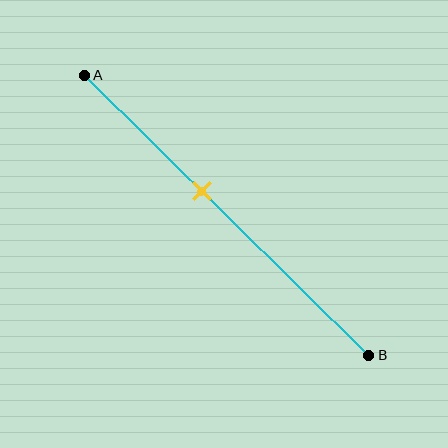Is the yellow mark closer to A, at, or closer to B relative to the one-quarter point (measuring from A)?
The yellow mark is closer to point B than the one-quarter point of segment AB.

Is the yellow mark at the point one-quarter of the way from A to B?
No, the mark is at about 40% from A, not at the 25% one-quarter point.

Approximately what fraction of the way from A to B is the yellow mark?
The yellow mark is approximately 40% of the way from A to B.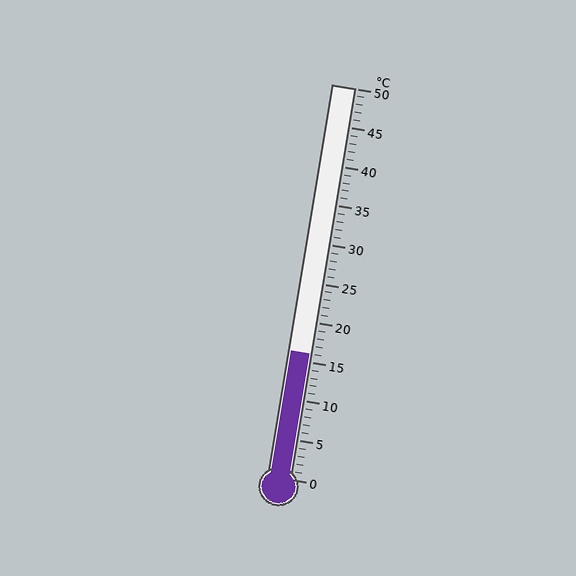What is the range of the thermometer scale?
The thermometer scale ranges from 0°C to 50°C.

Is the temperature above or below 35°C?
The temperature is below 35°C.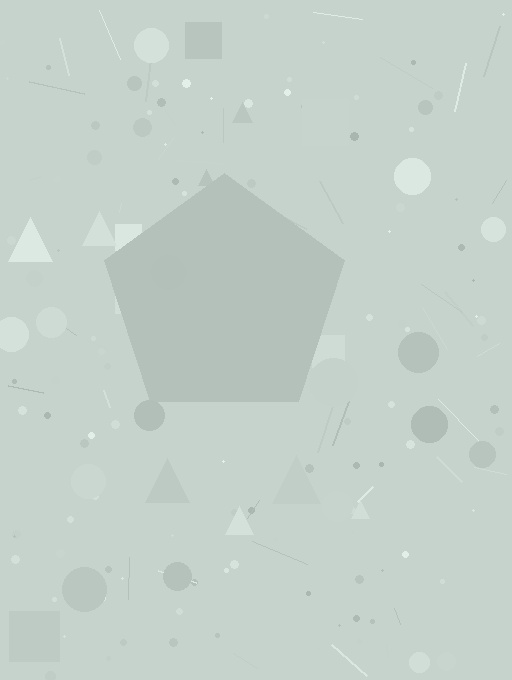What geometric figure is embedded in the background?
A pentagon is embedded in the background.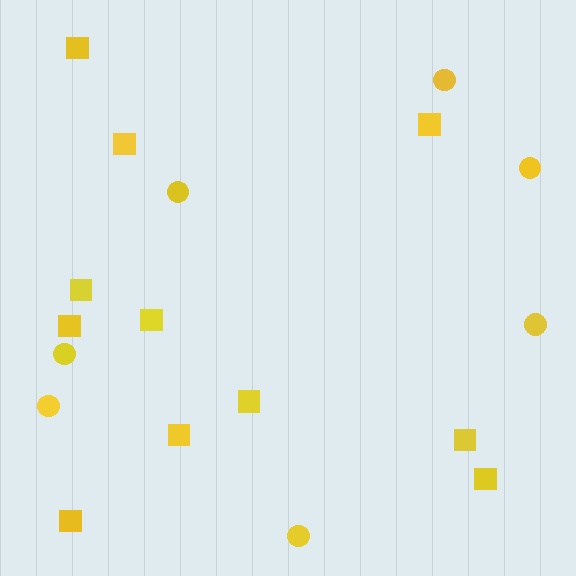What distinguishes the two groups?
There are 2 groups: one group of circles (7) and one group of squares (11).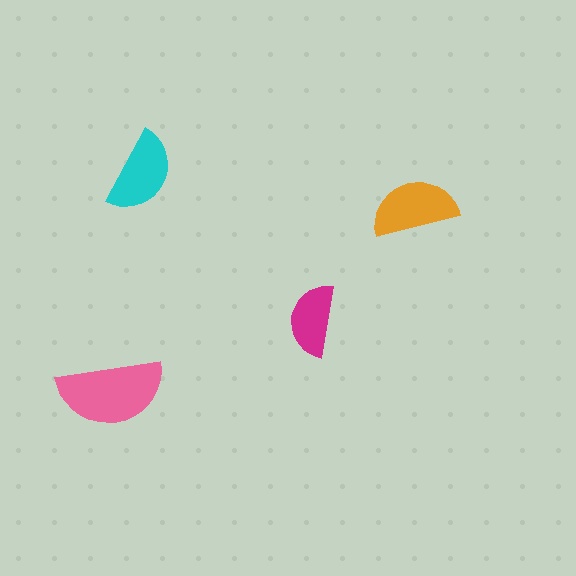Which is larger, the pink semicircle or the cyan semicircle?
The pink one.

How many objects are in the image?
There are 4 objects in the image.